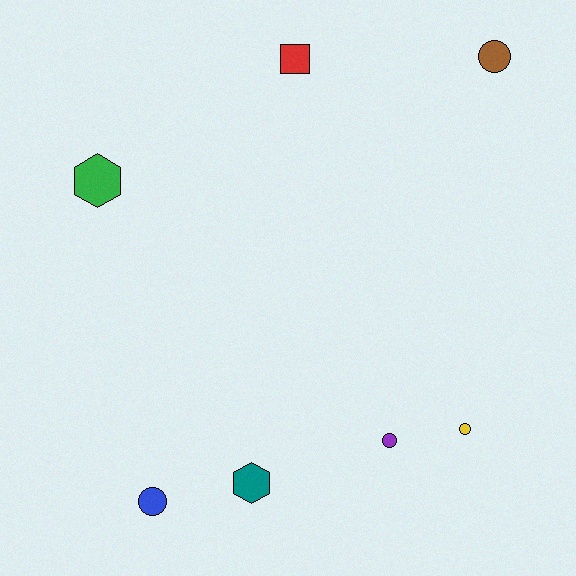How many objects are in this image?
There are 7 objects.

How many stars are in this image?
There are no stars.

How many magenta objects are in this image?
There are no magenta objects.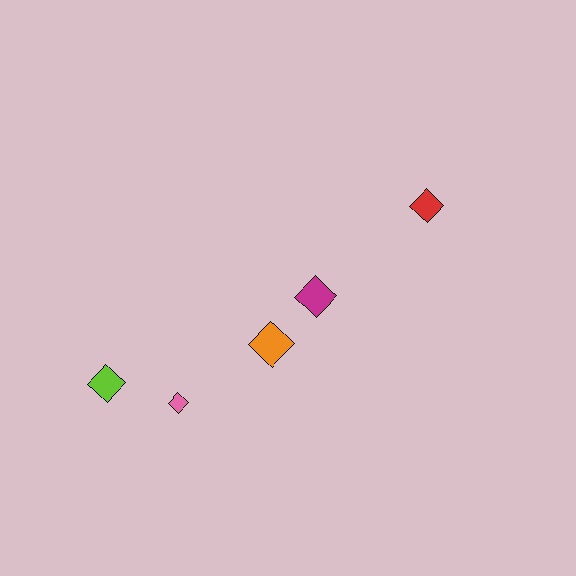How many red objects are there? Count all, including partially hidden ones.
There is 1 red object.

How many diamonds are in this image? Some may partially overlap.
There are 5 diamonds.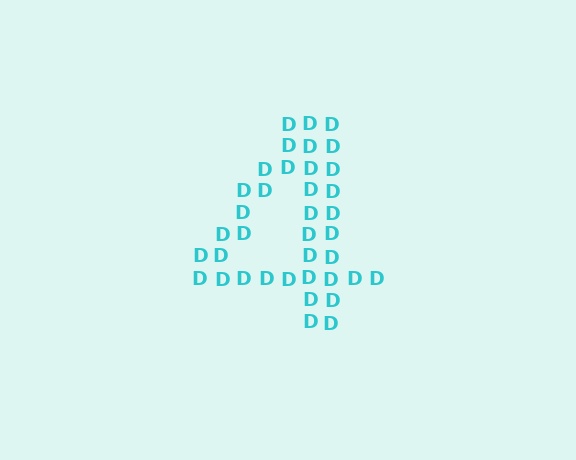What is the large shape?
The large shape is the digit 4.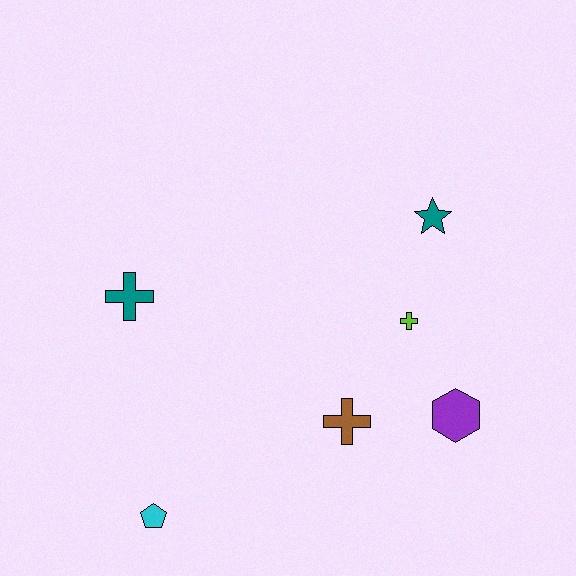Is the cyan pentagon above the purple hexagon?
No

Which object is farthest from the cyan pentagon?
The teal star is farthest from the cyan pentagon.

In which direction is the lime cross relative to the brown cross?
The lime cross is above the brown cross.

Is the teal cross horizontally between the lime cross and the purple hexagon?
No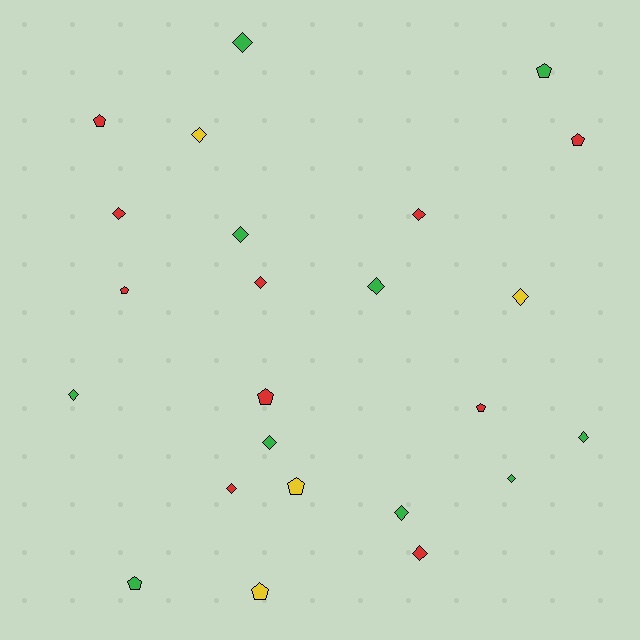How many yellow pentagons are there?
There are 2 yellow pentagons.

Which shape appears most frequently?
Diamond, with 15 objects.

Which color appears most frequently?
Red, with 10 objects.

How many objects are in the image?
There are 24 objects.